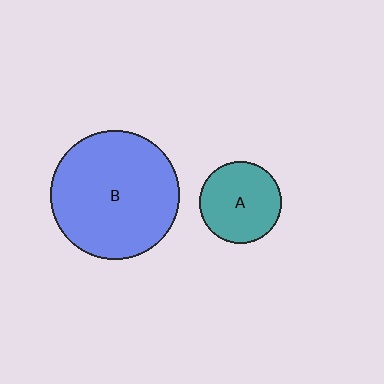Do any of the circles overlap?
No, none of the circles overlap.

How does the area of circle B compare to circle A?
Approximately 2.5 times.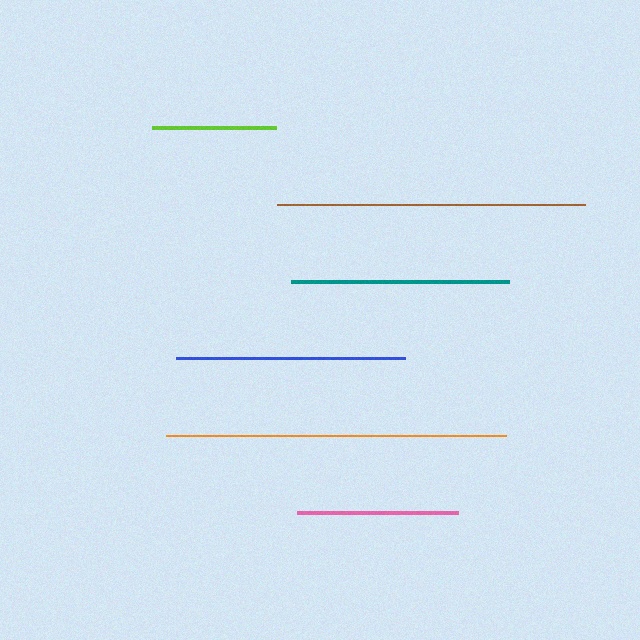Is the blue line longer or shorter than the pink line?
The blue line is longer than the pink line.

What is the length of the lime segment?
The lime segment is approximately 124 pixels long.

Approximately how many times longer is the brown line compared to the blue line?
The brown line is approximately 1.3 times the length of the blue line.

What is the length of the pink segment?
The pink segment is approximately 161 pixels long.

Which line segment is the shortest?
The lime line is the shortest at approximately 124 pixels.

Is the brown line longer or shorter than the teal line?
The brown line is longer than the teal line.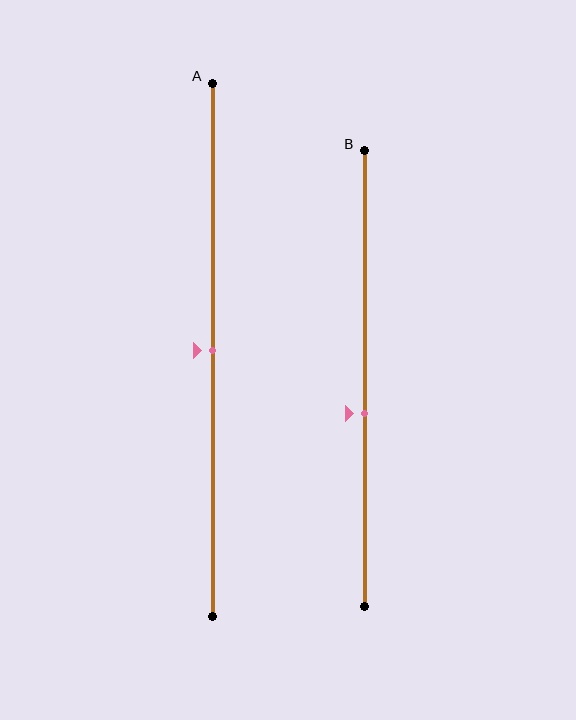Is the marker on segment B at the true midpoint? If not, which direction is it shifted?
No, the marker on segment B is shifted downward by about 8% of the segment length.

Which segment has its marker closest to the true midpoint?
Segment A has its marker closest to the true midpoint.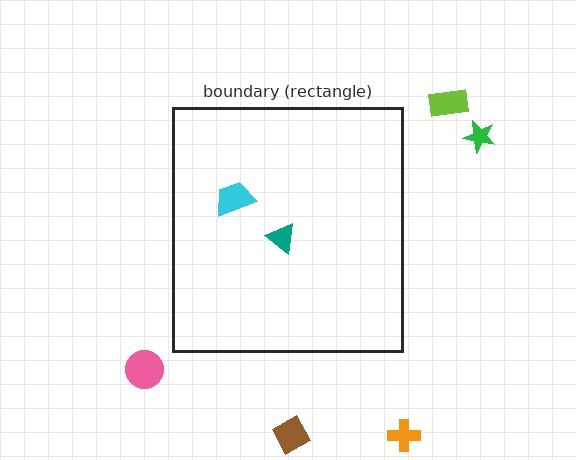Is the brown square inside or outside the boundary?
Outside.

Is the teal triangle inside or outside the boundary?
Inside.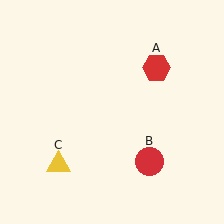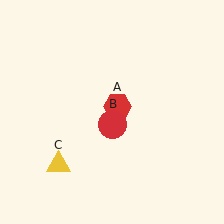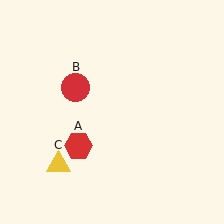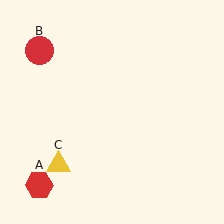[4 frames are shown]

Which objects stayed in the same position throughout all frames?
Yellow triangle (object C) remained stationary.